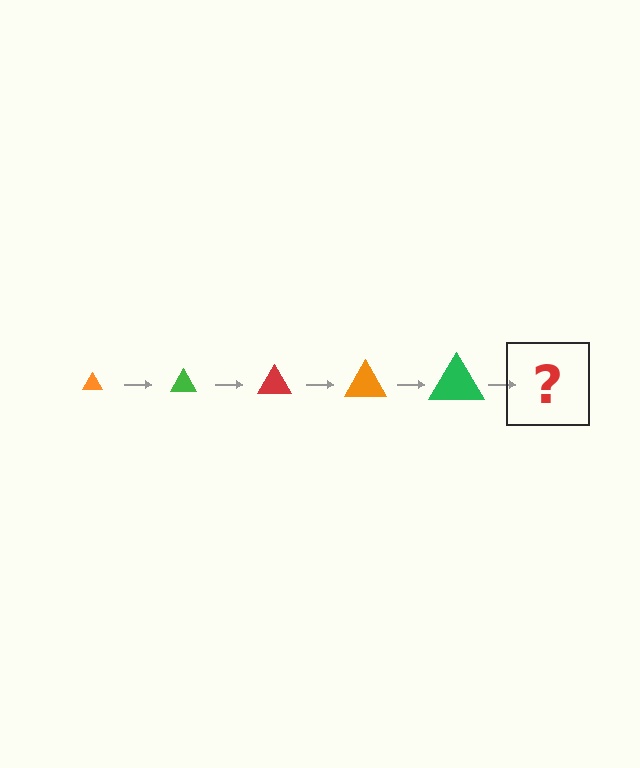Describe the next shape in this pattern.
It should be a red triangle, larger than the previous one.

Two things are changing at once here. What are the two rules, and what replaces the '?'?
The two rules are that the triangle grows larger each step and the color cycles through orange, green, and red. The '?' should be a red triangle, larger than the previous one.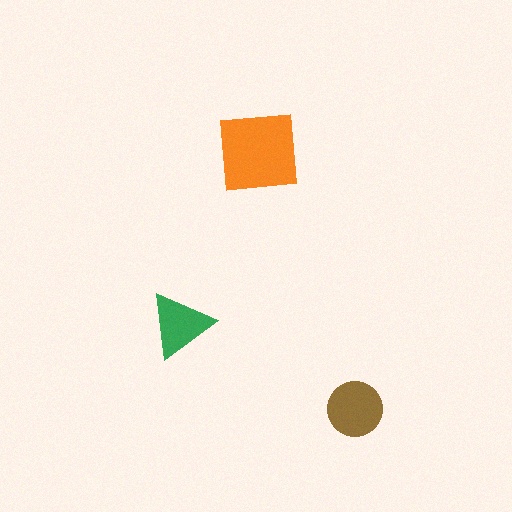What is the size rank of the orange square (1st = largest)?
1st.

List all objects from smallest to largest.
The green triangle, the brown circle, the orange square.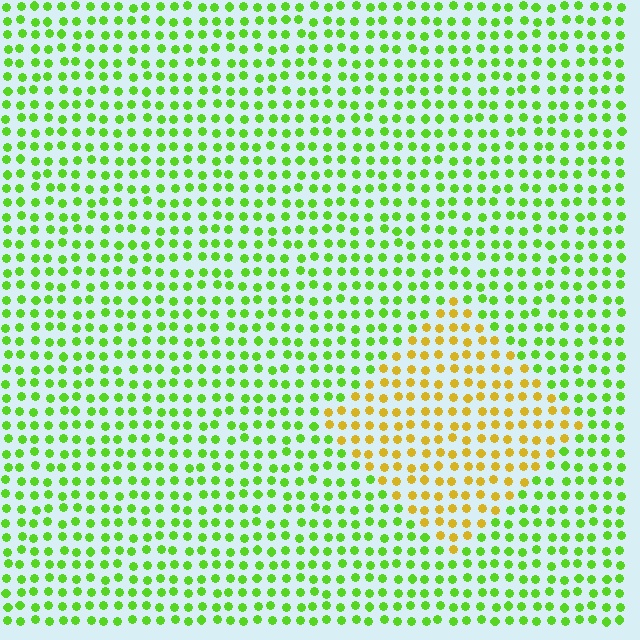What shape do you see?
I see a diamond.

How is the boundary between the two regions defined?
The boundary is defined purely by a slight shift in hue (about 54 degrees). Spacing, size, and orientation are identical on both sides.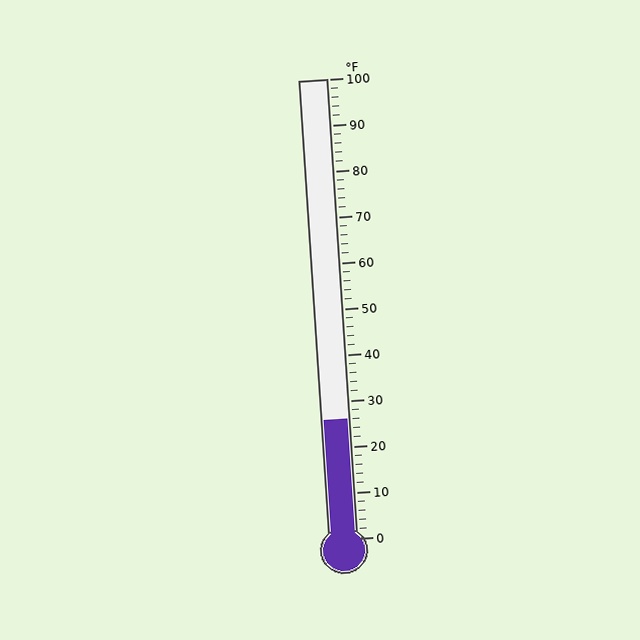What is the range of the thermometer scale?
The thermometer scale ranges from 0°F to 100°F.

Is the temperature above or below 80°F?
The temperature is below 80°F.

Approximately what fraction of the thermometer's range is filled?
The thermometer is filled to approximately 25% of its range.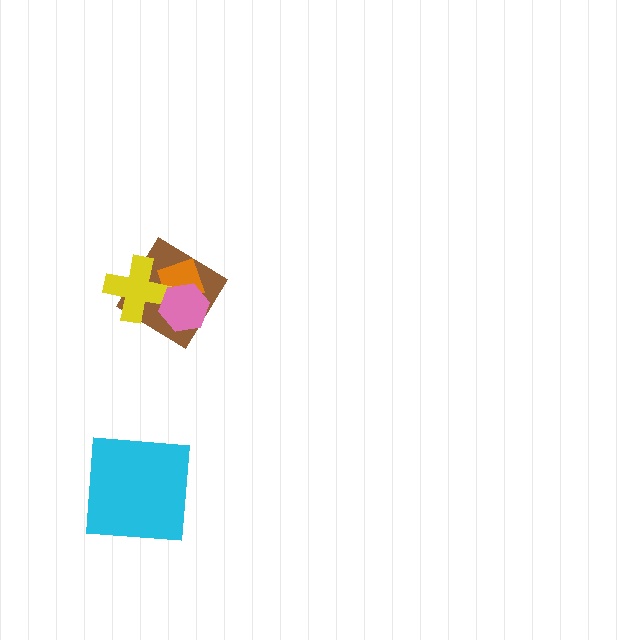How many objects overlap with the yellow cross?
3 objects overlap with the yellow cross.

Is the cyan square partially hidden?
No, no other shape covers it.